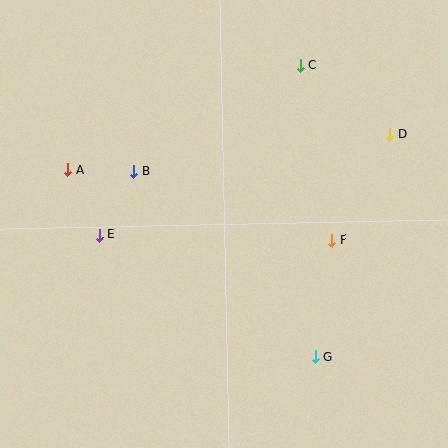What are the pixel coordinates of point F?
Point F is at (332, 240).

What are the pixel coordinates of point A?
Point A is at (68, 170).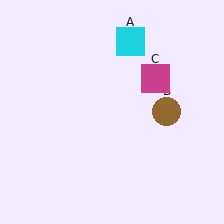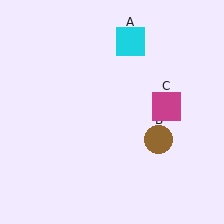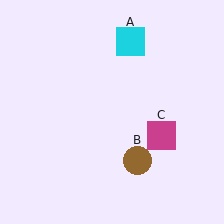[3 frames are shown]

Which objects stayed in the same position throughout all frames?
Cyan square (object A) remained stationary.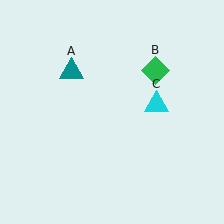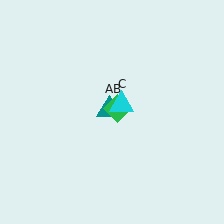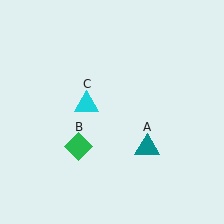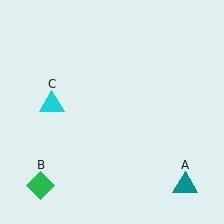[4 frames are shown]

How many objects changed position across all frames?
3 objects changed position: teal triangle (object A), green diamond (object B), cyan triangle (object C).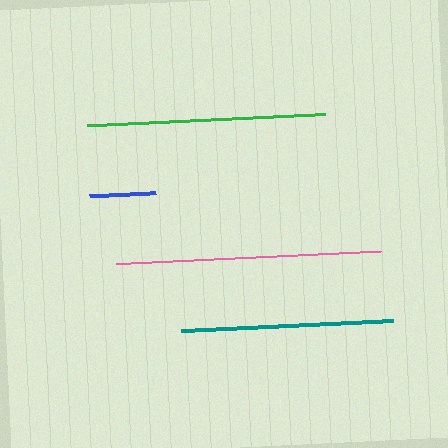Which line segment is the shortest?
The blue line is the shortest at approximately 66 pixels.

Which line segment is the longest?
The pink line is the longest at approximately 266 pixels.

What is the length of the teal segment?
The teal segment is approximately 212 pixels long.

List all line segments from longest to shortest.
From longest to shortest: pink, green, teal, blue.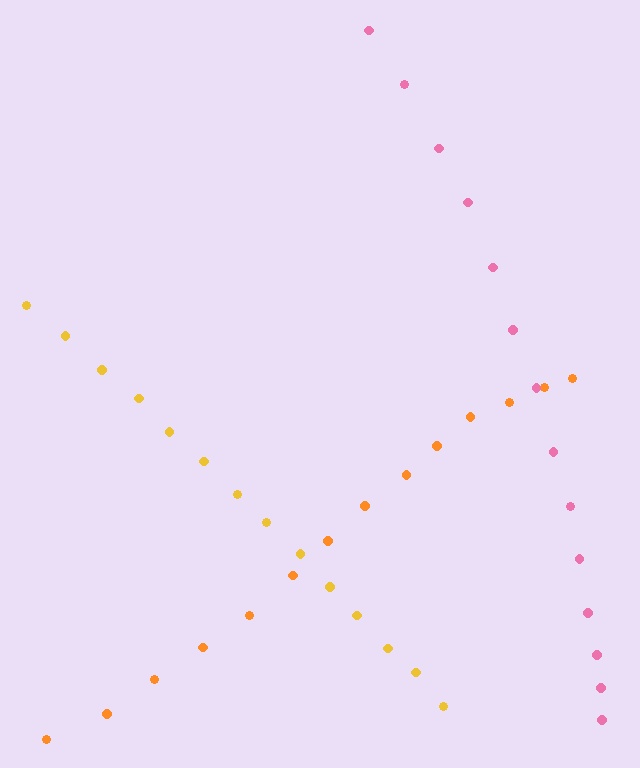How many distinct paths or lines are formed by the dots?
There are 3 distinct paths.